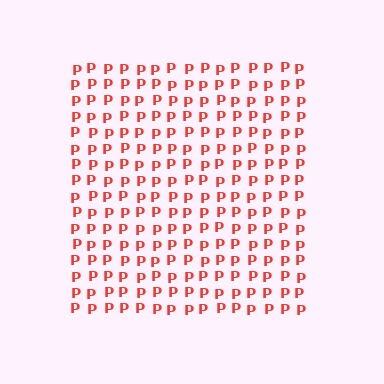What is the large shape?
The large shape is a square.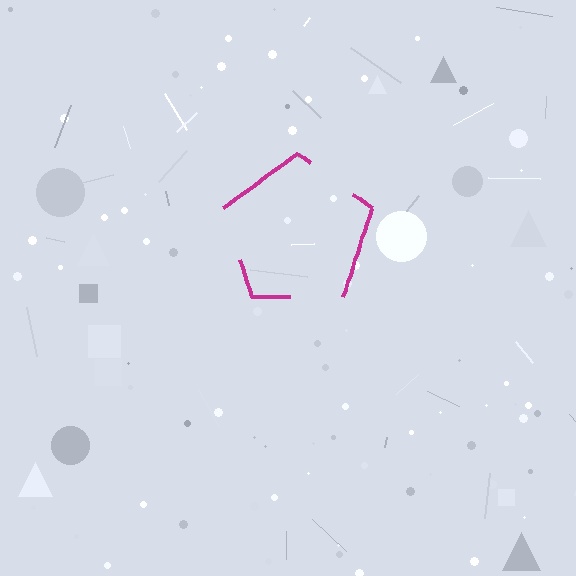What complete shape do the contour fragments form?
The contour fragments form a pentagon.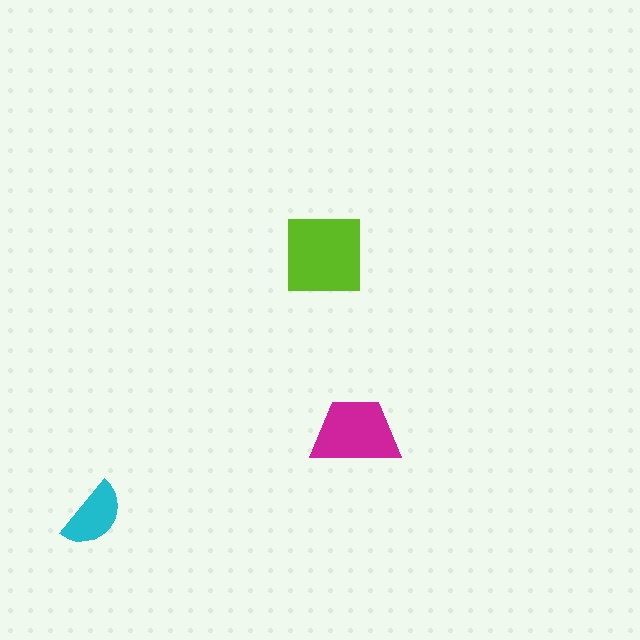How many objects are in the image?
There are 3 objects in the image.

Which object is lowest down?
The cyan semicircle is bottommost.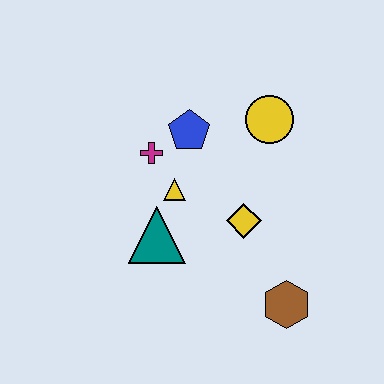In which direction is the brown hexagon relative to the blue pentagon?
The brown hexagon is below the blue pentagon.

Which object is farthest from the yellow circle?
The brown hexagon is farthest from the yellow circle.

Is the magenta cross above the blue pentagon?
No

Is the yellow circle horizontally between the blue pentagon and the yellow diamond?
No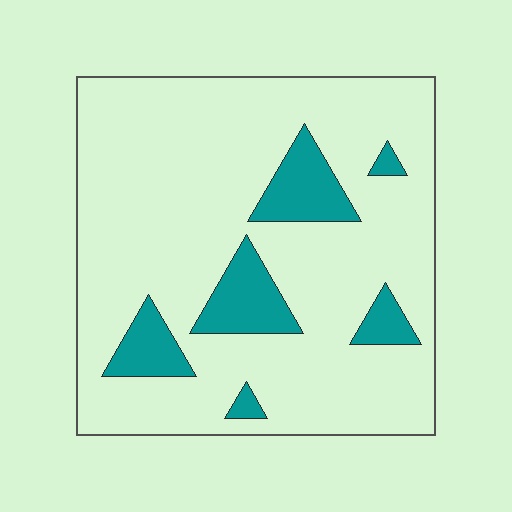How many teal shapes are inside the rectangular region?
6.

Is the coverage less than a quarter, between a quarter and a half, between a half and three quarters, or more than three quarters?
Less than a quarter.